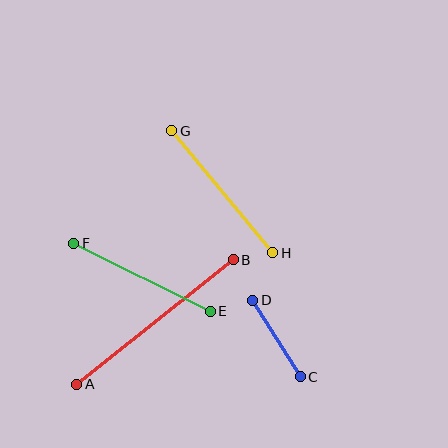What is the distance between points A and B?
The distance is approximately 200 pixels.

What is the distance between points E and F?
The distance is approximately 152 pixels.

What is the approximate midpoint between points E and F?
The midpoint is at approximately (142, 277) pixels.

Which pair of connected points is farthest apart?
Points A and B are farthest apart.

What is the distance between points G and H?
The distance is approximately 159 pixels.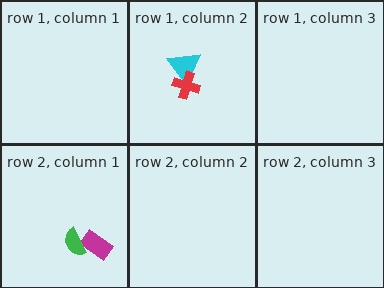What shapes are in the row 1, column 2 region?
The cyan triangle, the red cross.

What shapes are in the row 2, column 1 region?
The magenta rectangle, the green semicircle.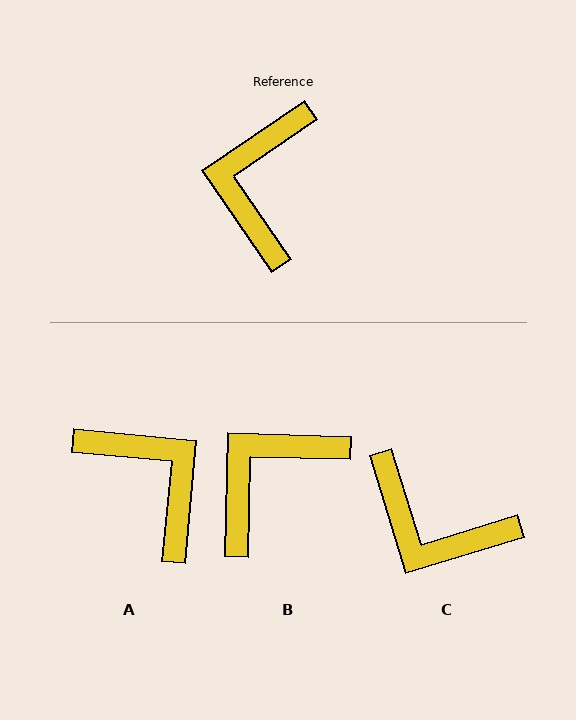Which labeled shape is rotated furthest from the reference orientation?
A, about 130 degrees away.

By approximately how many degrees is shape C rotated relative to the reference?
Approximately 73 degrees counter-clockwise.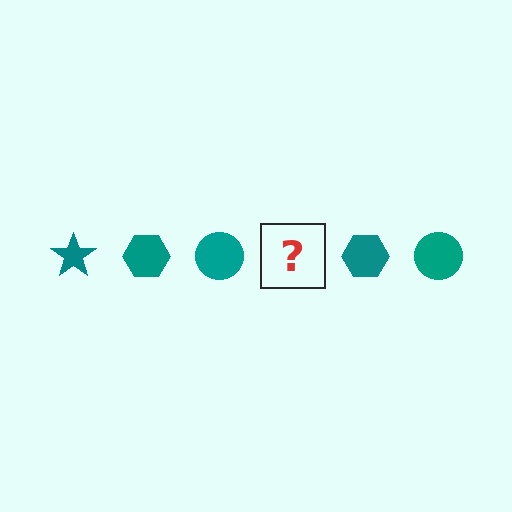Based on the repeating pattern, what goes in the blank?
The blank should be a teal star.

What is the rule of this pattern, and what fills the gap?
The rule is that the pattern cycles through star, hexagon, circle shapes in teal. The gap should be filled with a teal star.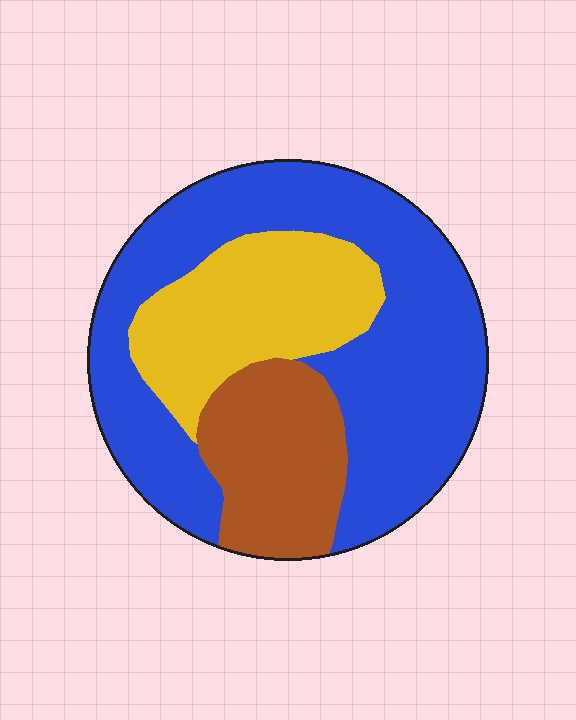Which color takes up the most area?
Blue, at roughly 55%.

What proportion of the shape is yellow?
Yellow takes up about one quarter (1/4) of the shape.